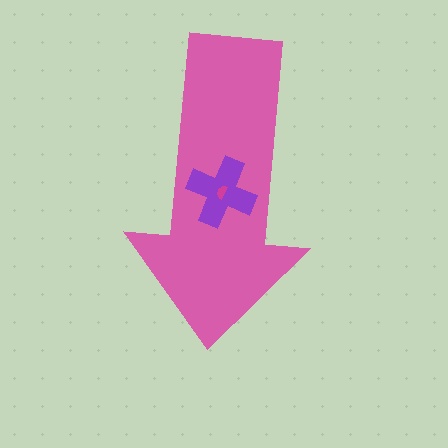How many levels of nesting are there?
3.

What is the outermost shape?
The pink arrow.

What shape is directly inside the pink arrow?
The purple cross.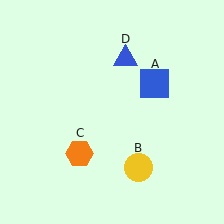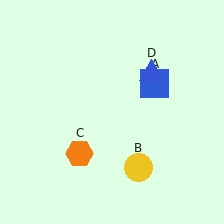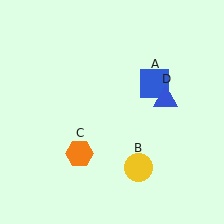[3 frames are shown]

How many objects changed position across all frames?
1 object changed position: blue triangle (object D).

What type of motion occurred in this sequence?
The blue triangle (object D) rotated clockwise around the center of the scene.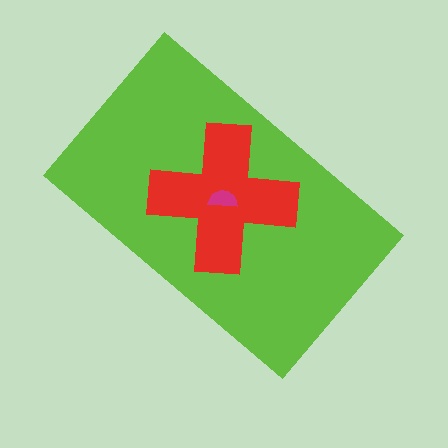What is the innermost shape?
The magenta semicircle.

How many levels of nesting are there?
3.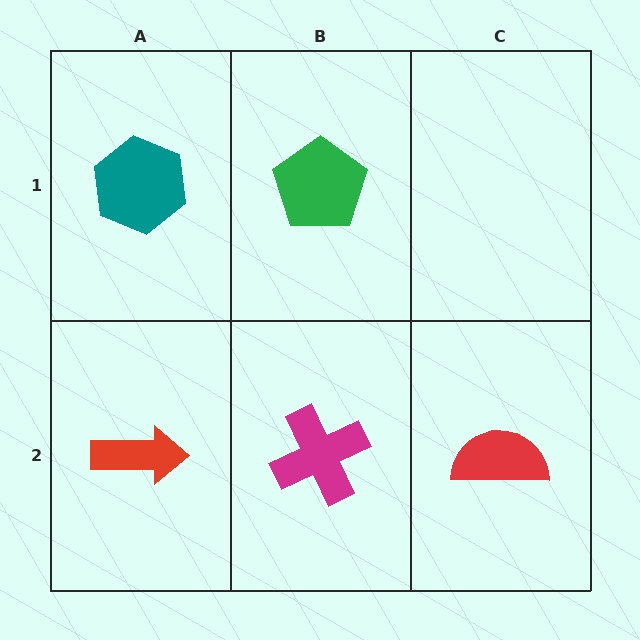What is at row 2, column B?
A magenta cross.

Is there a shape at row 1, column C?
No, that cell is empty.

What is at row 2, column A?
A red arrow.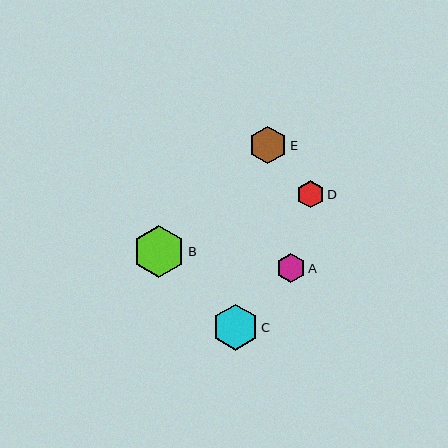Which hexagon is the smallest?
Hexagon D is the smallest with a size of approximately 28 pixels.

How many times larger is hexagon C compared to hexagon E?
Hexagon C is approximately 1.2 times the size of hexagon E.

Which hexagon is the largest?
Hexagon B is the largest with a size of approximately 52 pixels.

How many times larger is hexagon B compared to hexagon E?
Hexagon B is approximately 1.4 times the size of hexagon E.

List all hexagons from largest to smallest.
From largest to smallest: B, C, E, A, D.